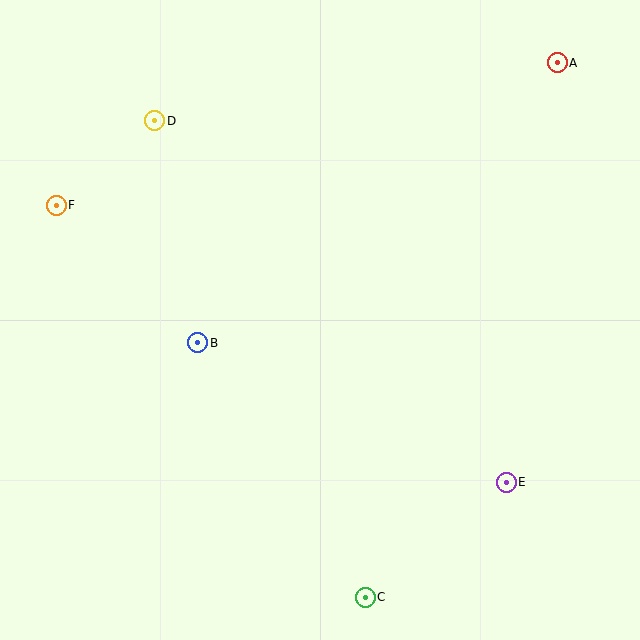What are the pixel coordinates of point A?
Point A is at (557, 63).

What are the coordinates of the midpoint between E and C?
The midpoint between E and C is at (436, 540).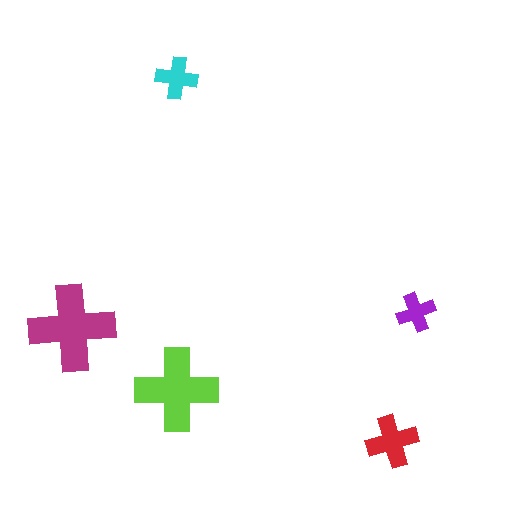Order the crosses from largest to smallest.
the magenta one, the lime one, the red one, the cyan one, the purple one.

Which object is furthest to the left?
The magenta cross is leftmost.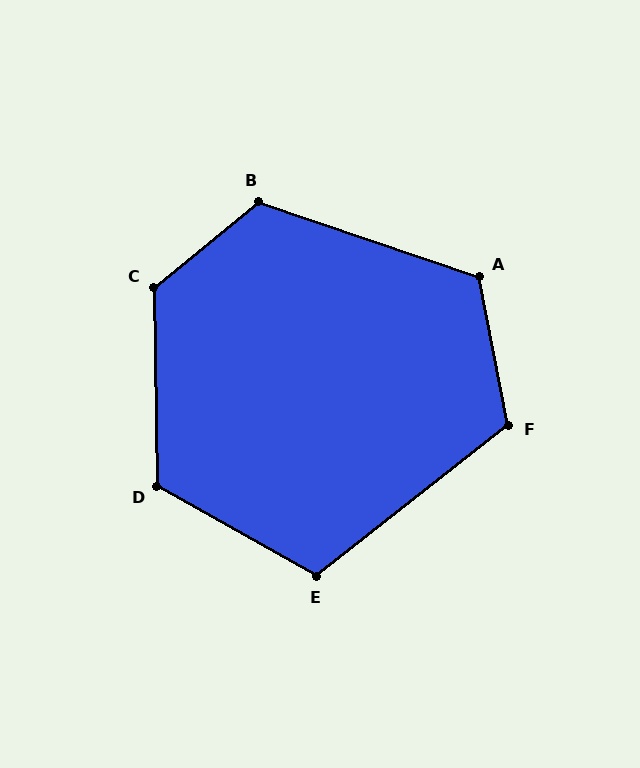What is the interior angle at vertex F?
Approximately 118 degrees (obtuse).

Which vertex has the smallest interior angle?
E, at approximately 112 degrees.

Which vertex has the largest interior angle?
C, at approximately 128 degrees.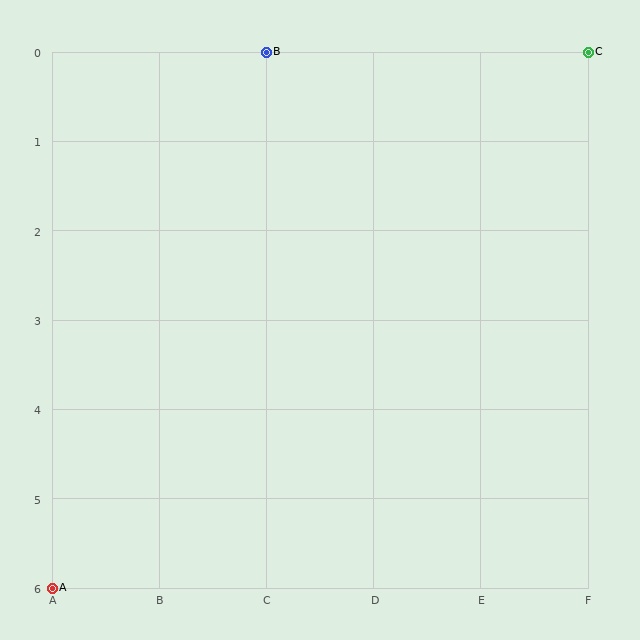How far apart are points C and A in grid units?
Points C and A are 5 columns and 6 rows apart (about 7.8 grid units diagonally).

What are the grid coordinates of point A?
Point A is at grid coordinates (A, 6).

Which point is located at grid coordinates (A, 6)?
Point A is at (A, 6).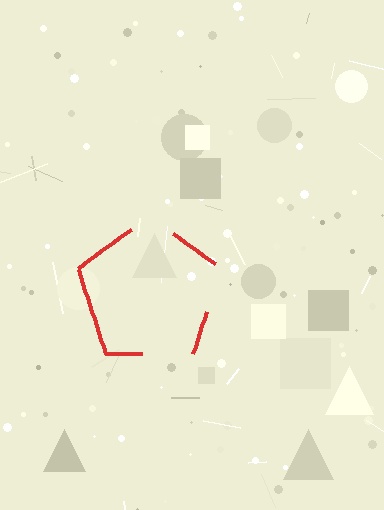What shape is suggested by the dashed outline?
The dashed outline suggests a pentagon.